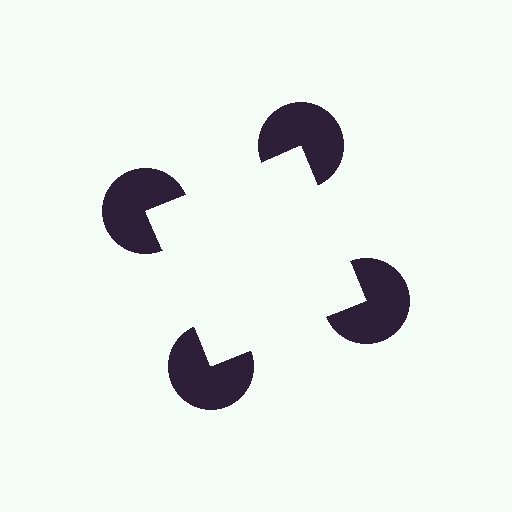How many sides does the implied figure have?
4 sides.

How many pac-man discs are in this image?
There are 4 — one at each vertex of the illusory square.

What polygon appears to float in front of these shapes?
An illusory square — its edges are inferred from the aligned wedge cuts in the pac-man discs, not physically drawn.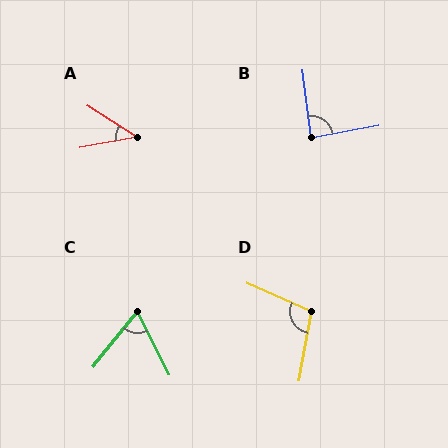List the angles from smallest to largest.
A (43°), C (65°), B (86°), D (104°).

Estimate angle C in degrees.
Approximately 65 degrees.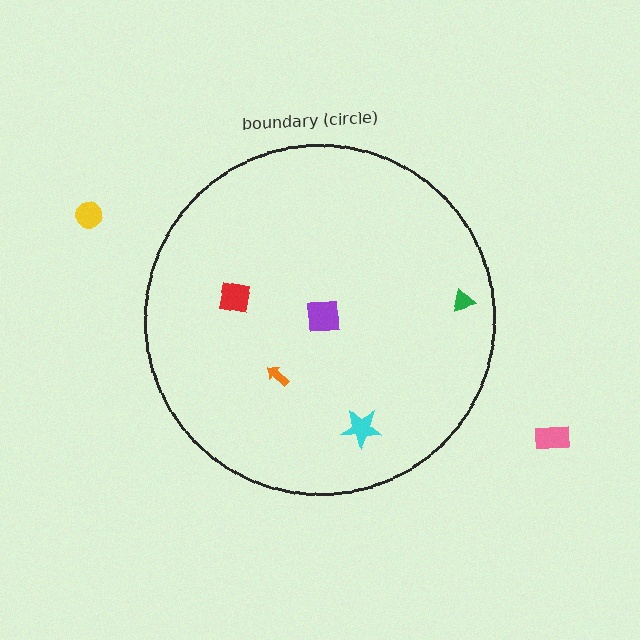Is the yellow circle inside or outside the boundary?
Outside.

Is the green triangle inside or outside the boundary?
Inside.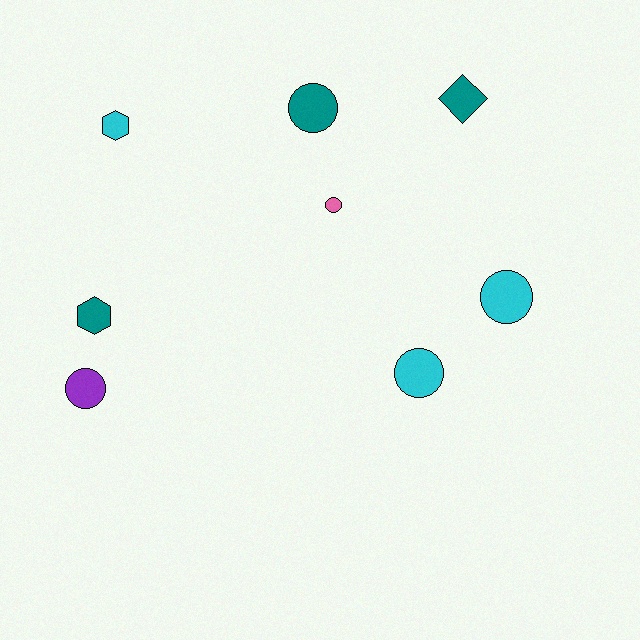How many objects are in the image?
There are 8 objects.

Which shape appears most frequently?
Circle, with 5 objects.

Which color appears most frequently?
Cyan, with 3 objects.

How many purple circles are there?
There is 1 purple circle.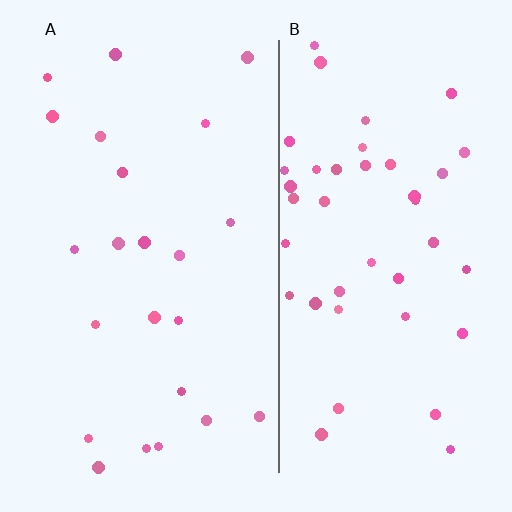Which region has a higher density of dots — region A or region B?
B (the right).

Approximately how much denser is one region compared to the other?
Approximately 1.9× — region B over region A.